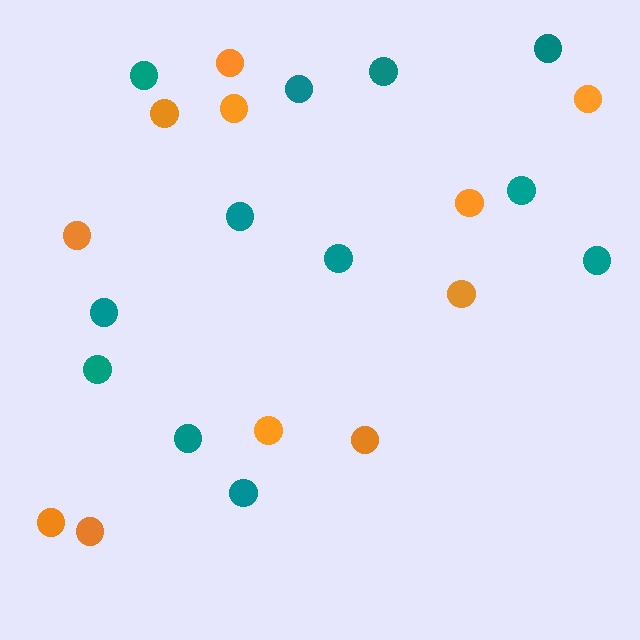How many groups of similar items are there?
There are 2 groups: one group of teal circles (12) and one group of orange circles (11).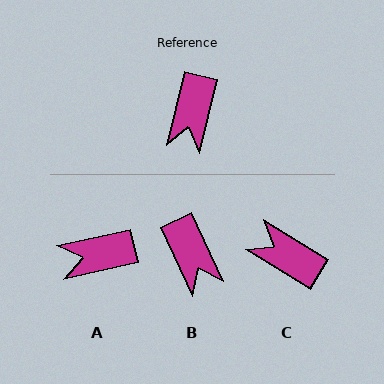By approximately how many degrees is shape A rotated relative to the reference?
Approximately 64 degrees clockwise.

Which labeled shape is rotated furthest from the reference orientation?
C, about 108 degrees away.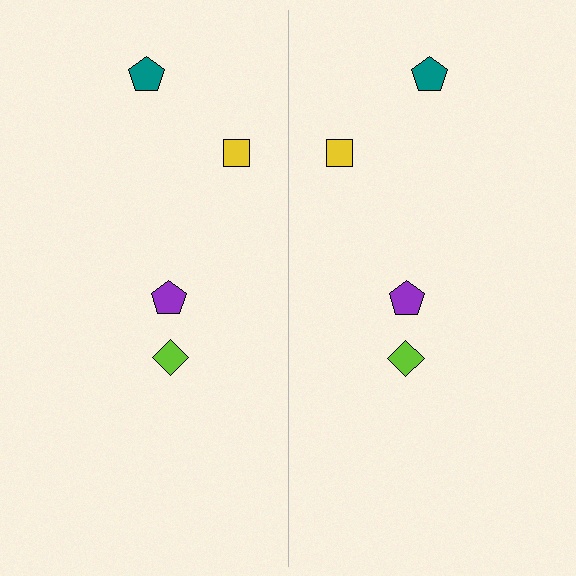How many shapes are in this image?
There are 8 shapes in this image.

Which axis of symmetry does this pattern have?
The pattern has a vertical axis of symmetry running through the center of the image.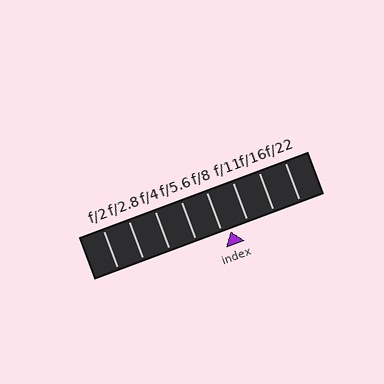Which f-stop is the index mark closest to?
The index mark is closest to f/8.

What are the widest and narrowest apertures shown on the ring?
The widest aperture shown is f/2 and the narrowest is f/22.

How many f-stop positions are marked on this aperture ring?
There are 8 f-stop positions marked.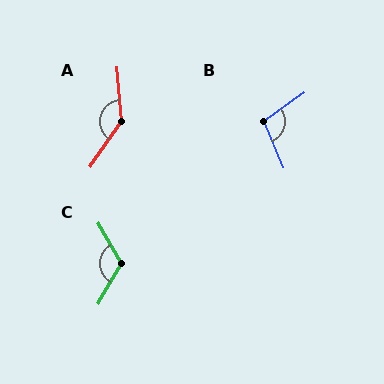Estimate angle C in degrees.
Approximately 120 degrees.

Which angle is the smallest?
B, at approximately 102 degrees.